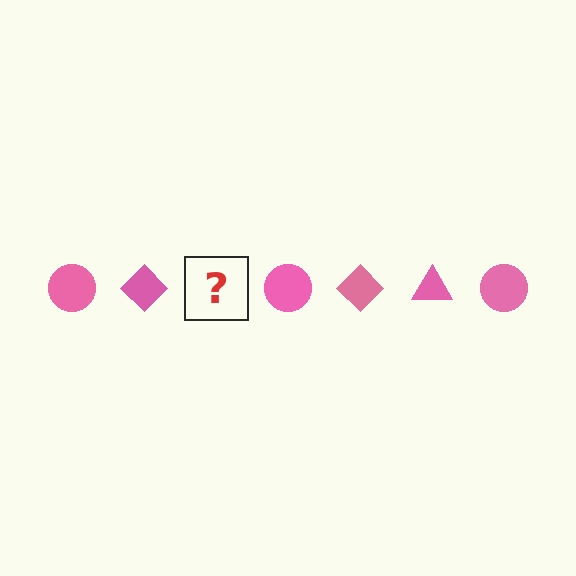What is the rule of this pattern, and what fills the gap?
The rule is that the pattern cycles through circle, diamond, triangle shapes in pink. The gap should be filled with a pink triangle.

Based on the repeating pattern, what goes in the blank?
The blank should be a pink triangle.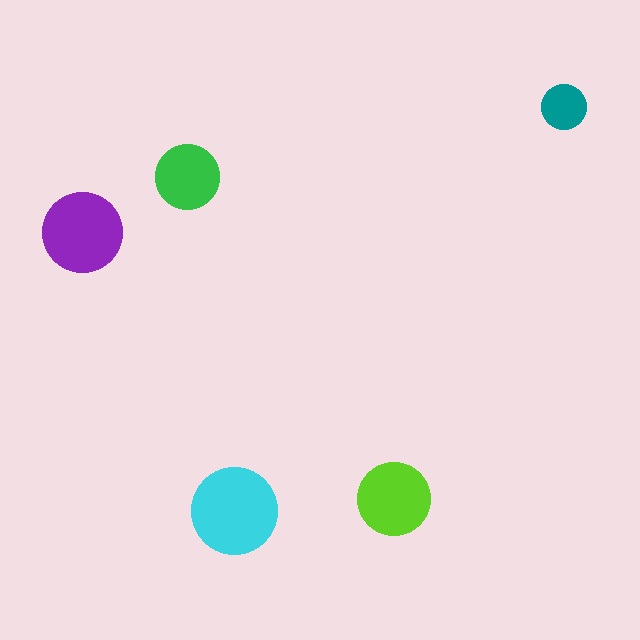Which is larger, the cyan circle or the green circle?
The cyan one.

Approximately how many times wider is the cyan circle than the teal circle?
About 2 times wider.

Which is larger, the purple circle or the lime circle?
The purple one.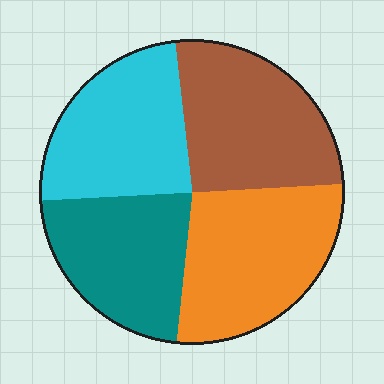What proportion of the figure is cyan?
Cyan covers 24% of the figure.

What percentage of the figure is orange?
Orange takes up between a quarter and a half of the figure.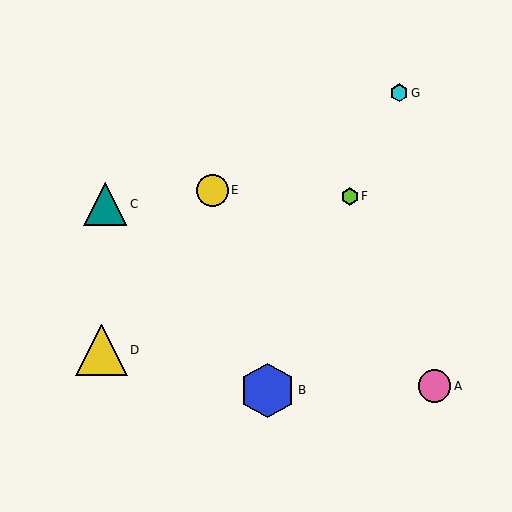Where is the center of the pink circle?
The center of the pink circle is at (434, 386).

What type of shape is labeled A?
Shape A is a pink circle.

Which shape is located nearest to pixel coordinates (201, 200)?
The yellow circle (labeled E) at (212, 190) is nearest to that location.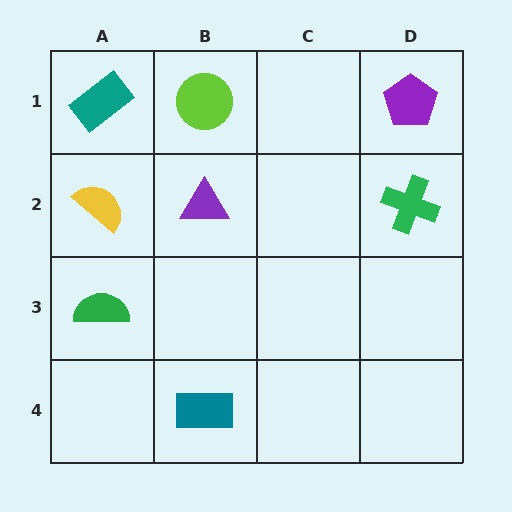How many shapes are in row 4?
1 shape.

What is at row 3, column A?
A green semicircle.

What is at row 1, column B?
A lime circle.